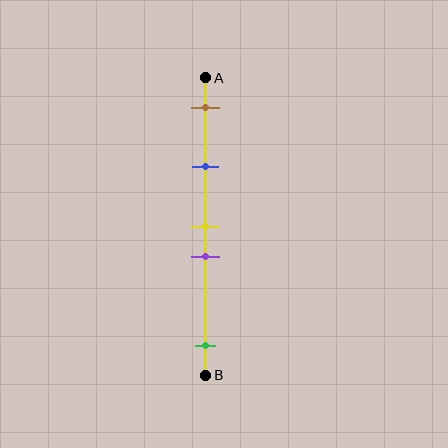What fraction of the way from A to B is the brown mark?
The brown mark is approximately 10% (0.1) of the way from A to B.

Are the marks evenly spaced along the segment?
No, the marks are not evenly spaced.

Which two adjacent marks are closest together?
The yellow and purple marks are the closest adjacent pair.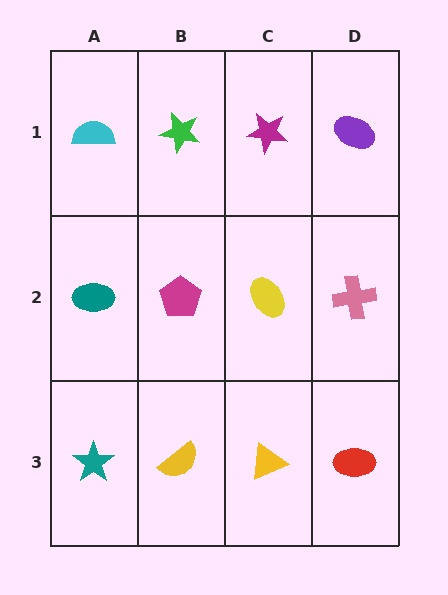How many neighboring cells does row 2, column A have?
3.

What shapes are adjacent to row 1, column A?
A teal ellipse (row 2, column A), a green star (row 1, column B).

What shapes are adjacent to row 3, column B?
A magenta pentagon (row 2, column B), a teal star (row 3, column A), a yellow triangle (row 3, column C).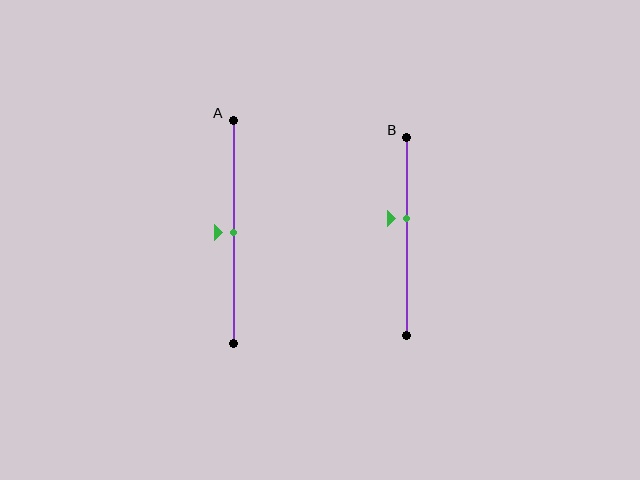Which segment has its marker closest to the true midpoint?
Segment A has its marker closest to the true midpoint.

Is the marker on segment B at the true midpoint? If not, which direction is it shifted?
No, the marker on segment B is shifted upward by about 9% of the segment length.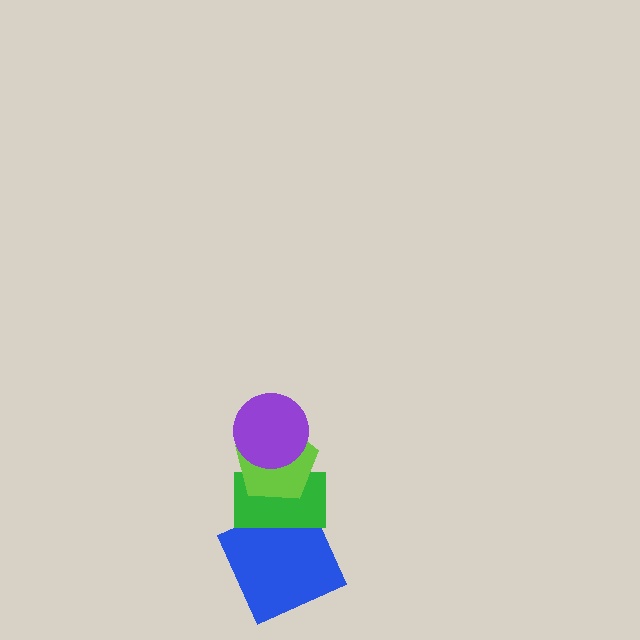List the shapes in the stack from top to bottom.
From top to bottom: the purple circle, the lime pentagon, the green rectangle, the blue square.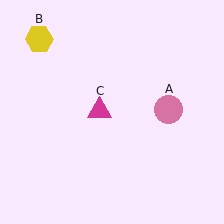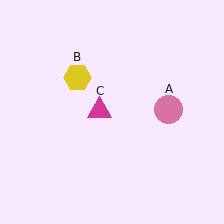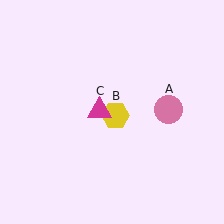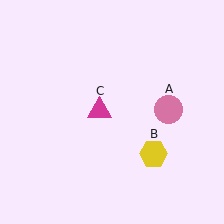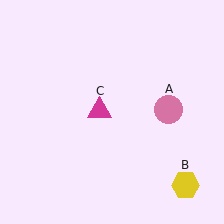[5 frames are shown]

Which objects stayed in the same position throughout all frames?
Pink circle (object A) and magenta triangle (object C) remained stationary.